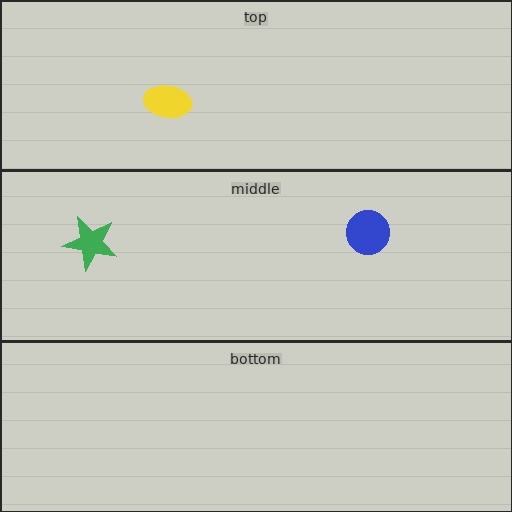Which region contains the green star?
The middle region.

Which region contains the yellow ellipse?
The top region.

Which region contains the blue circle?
The middle region.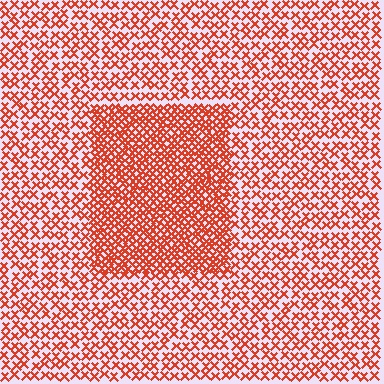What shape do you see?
I see a rectangle.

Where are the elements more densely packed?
The elements are more densely packed inside the rectangle boundary.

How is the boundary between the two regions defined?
The boundary is defined by a change in element density (approximately 2.1x ratio). All elements are the same color, size, and shape.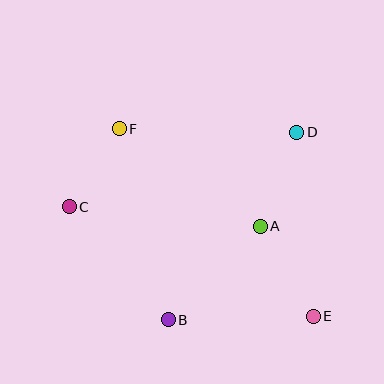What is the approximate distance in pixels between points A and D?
The distance between A and D is approximately 101 pixels.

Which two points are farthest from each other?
Points E and F are farthest from each other.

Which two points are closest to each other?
Points C and F are closest to each other.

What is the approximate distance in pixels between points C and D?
The distance between C and D is approximately 240 pixels.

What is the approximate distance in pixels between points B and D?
The distance between B and D is approximately 228 pixels.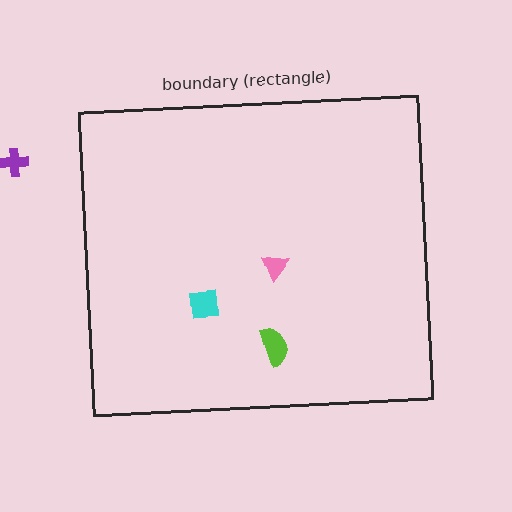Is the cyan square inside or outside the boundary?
Inside.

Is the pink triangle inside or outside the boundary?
Inside.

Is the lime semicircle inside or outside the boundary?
Inside.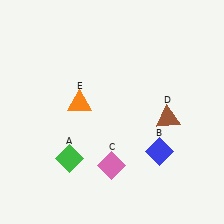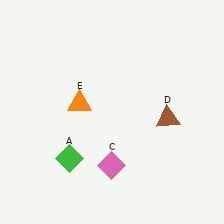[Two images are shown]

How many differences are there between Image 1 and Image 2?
There is 1 difference between the two images.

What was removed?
The blue diamond (B) was removed in Image 2.